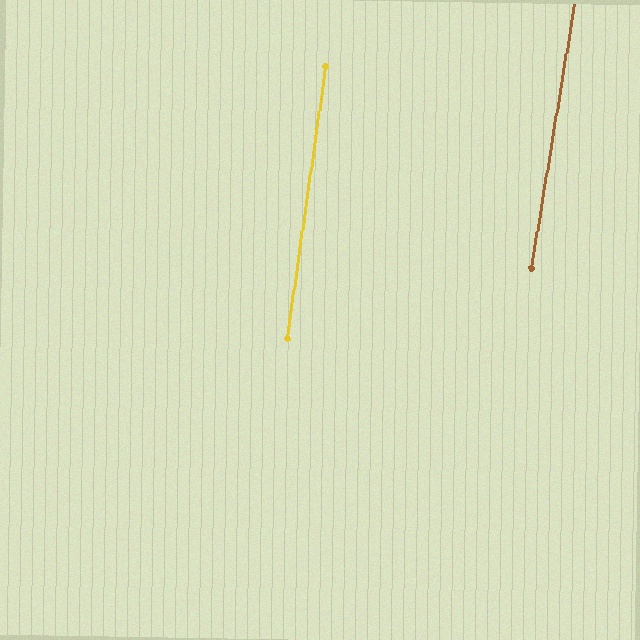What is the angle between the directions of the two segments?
Approximately 1 degree.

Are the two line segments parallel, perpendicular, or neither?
Parallel — their directions differ by only 1.2°.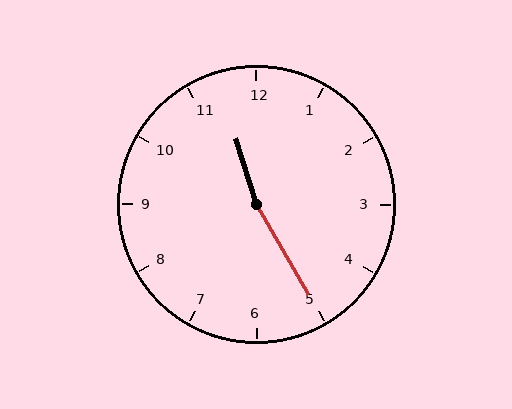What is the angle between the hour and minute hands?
Approximately 168 degrees.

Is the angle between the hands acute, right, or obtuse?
It is obtuse.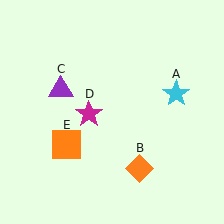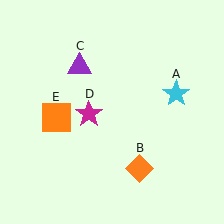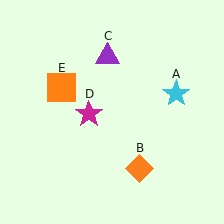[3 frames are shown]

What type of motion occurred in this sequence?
The purple triangle (object C), orange square (object E) rotated clockwise around the center of the scene.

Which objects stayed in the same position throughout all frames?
Cyan star (object A) and orange diamond (object B) and magenta star (object D) remained stationary.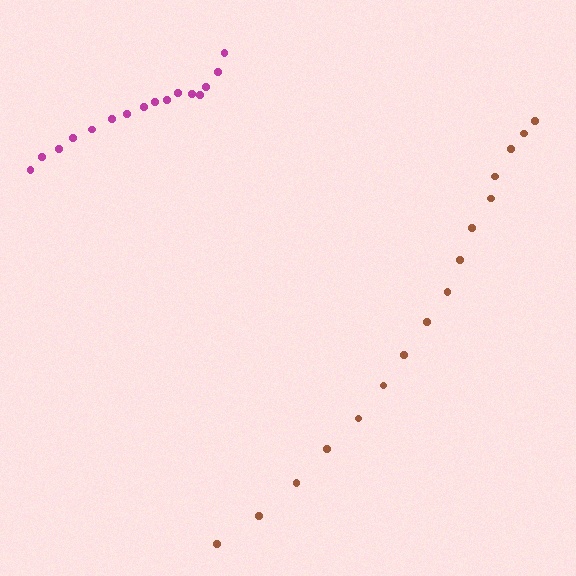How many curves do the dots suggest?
There are 2 distinct paths.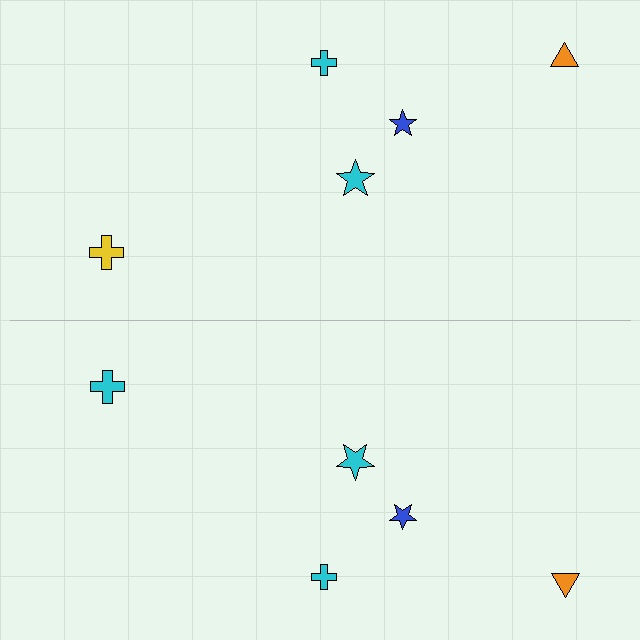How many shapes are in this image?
There are 10 shapes in this image.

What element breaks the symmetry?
The cyan cross on the bottom side breaks the symmetry — its mirror counterpart is yellow.